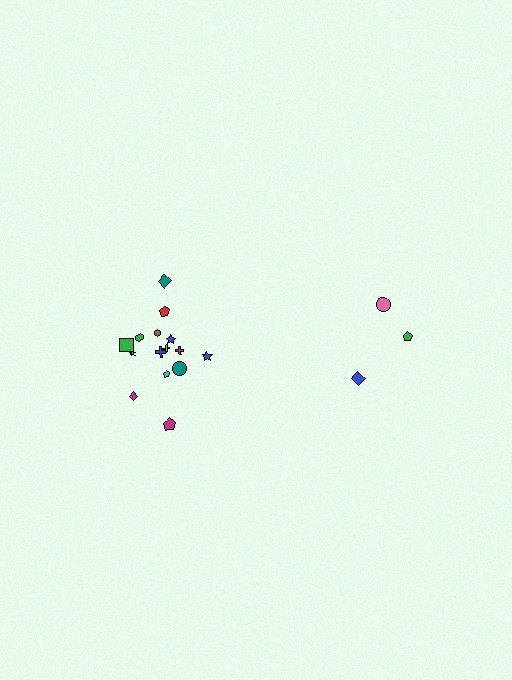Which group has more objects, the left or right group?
The left group.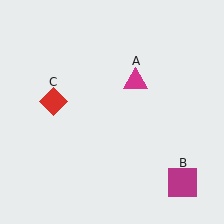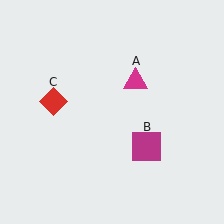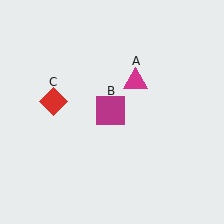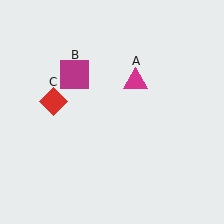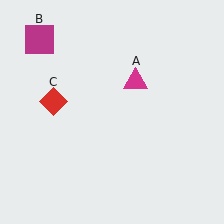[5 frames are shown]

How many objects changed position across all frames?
1 object changed position: magenta square (object B).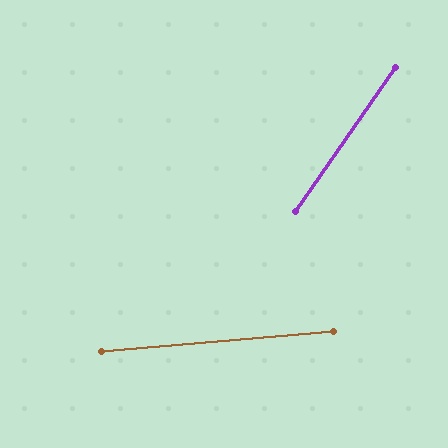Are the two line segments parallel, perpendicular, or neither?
Neither parallel nor perpendicular — they differ by about 51°.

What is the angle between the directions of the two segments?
Approximately 51 degrees.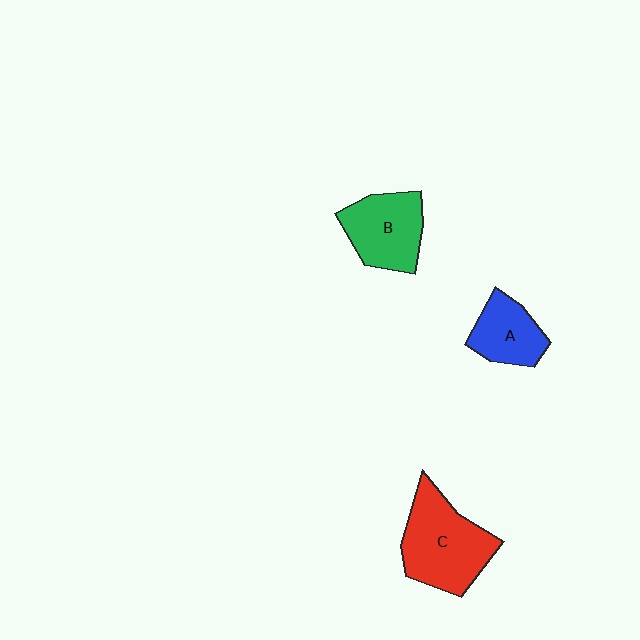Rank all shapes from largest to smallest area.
From largest to smallest: C (red), B (green), A (blue).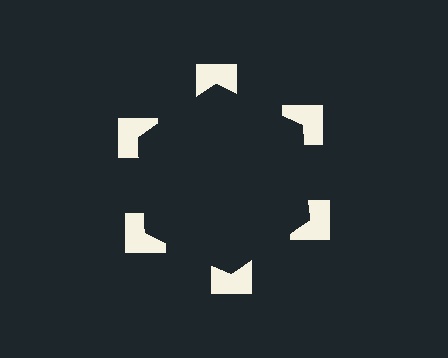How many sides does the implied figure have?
6 sides.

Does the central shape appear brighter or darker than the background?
It typically appears slightly darker than the background, even though no actual brightness change is drawn.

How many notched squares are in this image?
There are 6 — one at each vertex of the illusory hexagon.